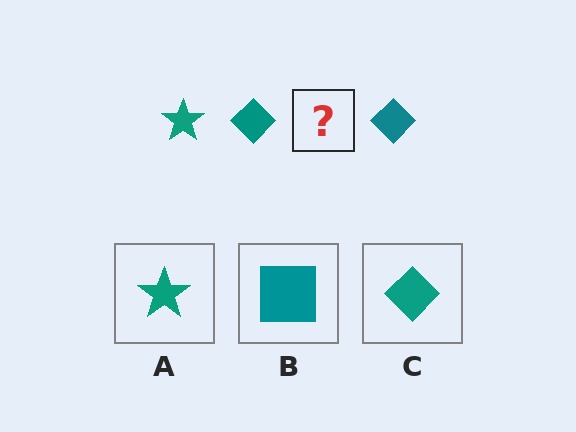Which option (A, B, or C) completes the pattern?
A.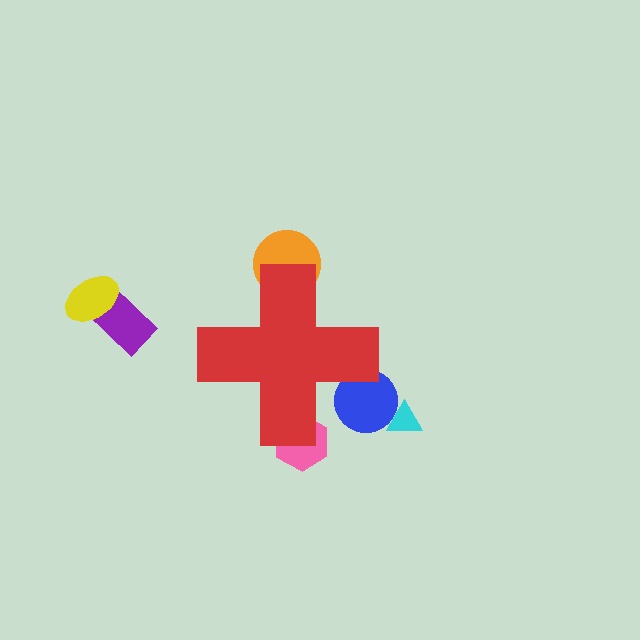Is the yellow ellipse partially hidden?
No, the yellow ellipse is fully visible.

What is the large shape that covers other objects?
A red cross.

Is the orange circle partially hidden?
Yes, the orange circle is partially hidden behind the red cross.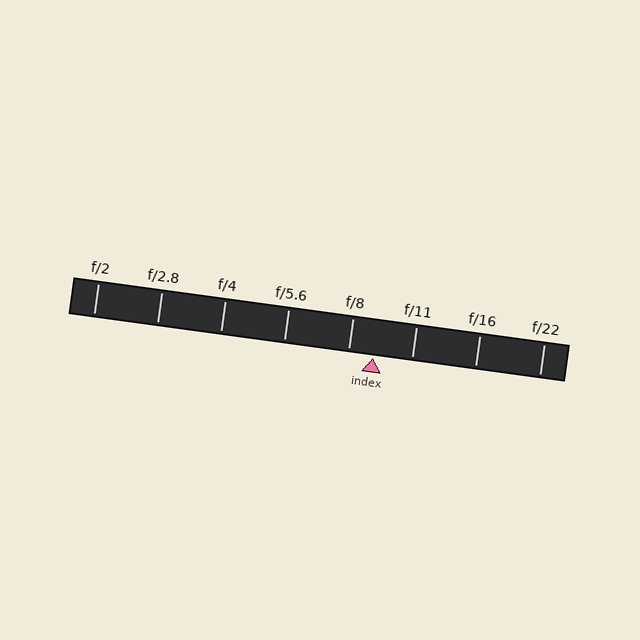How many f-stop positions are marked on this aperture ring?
There are 8 f-stop positions marked.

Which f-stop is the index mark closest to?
The index mark is closest to f/8.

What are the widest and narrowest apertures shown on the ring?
The widest aperture shown is f/2 and the narrowest is f/22.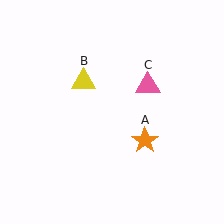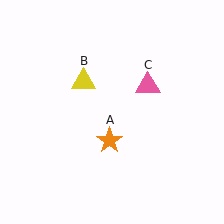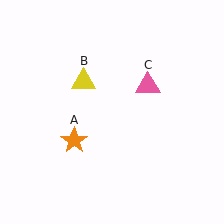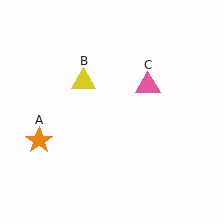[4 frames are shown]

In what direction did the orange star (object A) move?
The orange star (object A) moved left.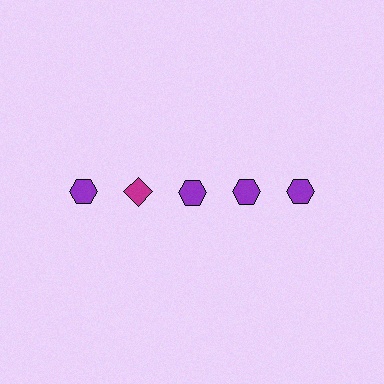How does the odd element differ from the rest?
It differs in both color (magenta instead of purple) and shape (diamond instead of hexagon).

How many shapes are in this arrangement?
There are 5 shapes arranged in a grid pattern.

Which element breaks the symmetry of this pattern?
The magenta diamond in the top row, second from left column breaks the symmetry. All other shapes are purple hexagons.